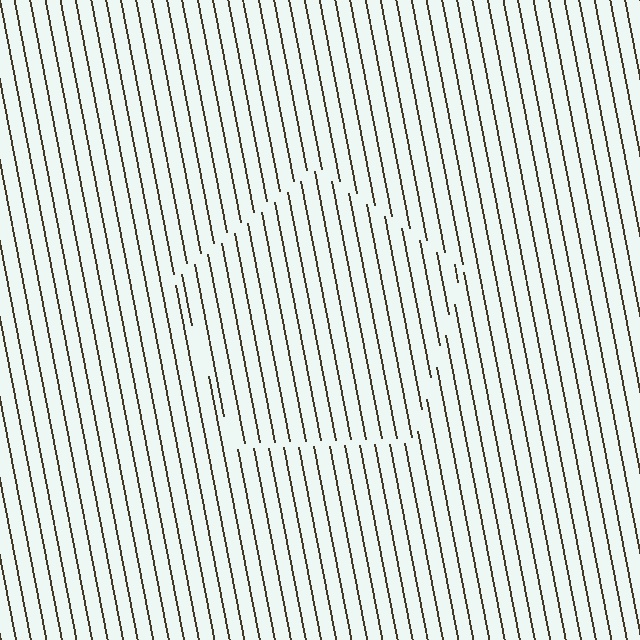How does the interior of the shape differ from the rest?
The interior of the shape contains the same grating, shifted by half a period — the contour is defined by the phase discontinuity where line-ends from the inner and outer gratings abut.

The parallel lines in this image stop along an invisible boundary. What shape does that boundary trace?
An illusory pentagon. The interior of the shape contains the same grating, shifted by half a period — the contour is defined by the phase discontinuity where line-ends from the inner and outer gratings abut.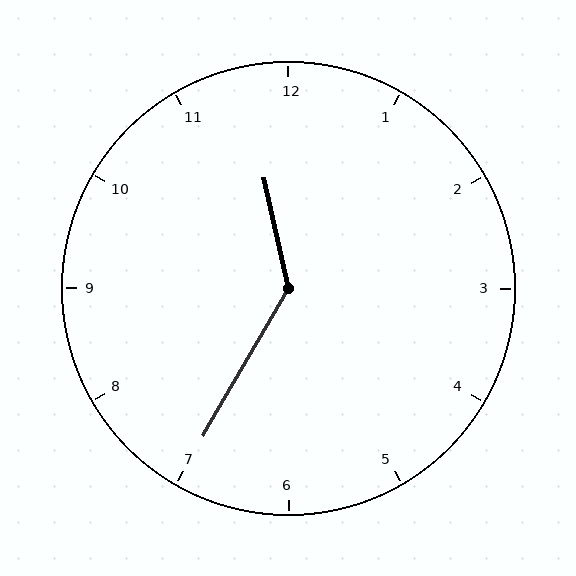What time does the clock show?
11:35.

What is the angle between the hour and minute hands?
Approximately 138 degrees.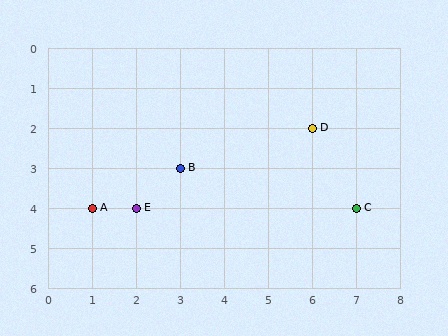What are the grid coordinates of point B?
Point B is at grid coordinates (3, 3).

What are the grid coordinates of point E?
Point E is at grid coordinates (2, 4).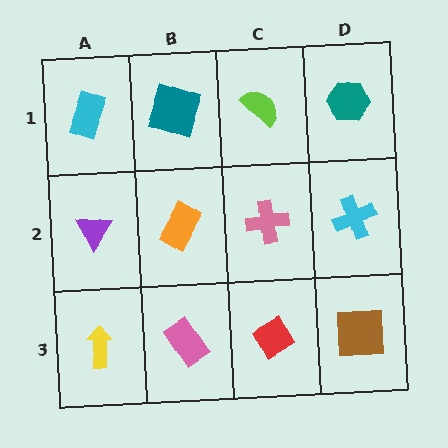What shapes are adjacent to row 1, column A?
A purple triangle (row 2, column A), a teal square (row 1, column B).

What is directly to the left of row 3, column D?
A red diamond.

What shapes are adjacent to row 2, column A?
A cyan rectangle (row 1, column A), a yellow arrow (row 3, column A), an orange rectangle (row 2, column B).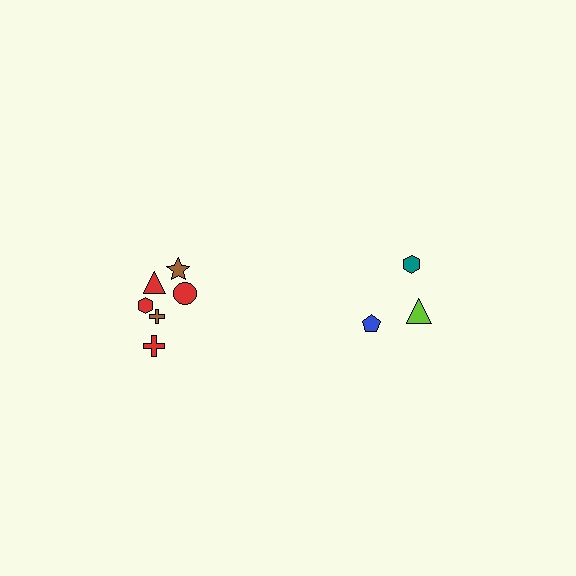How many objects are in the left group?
There are 6 objects.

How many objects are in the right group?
There are 3 objects.